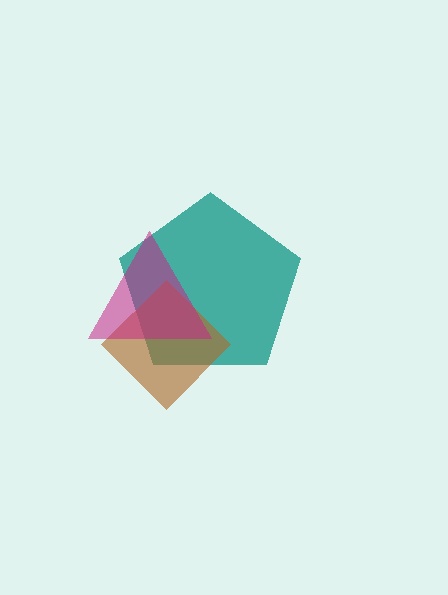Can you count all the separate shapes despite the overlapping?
Yes, there are 3 separate shapes.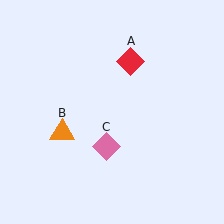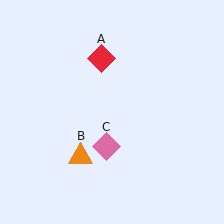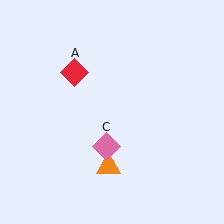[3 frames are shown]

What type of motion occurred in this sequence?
The red diamond (object A), orange triangle (object B) rotated counterclockwise around the center of the scene.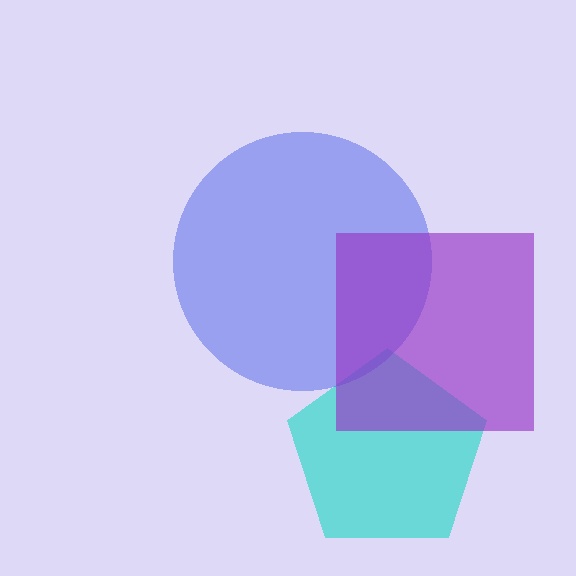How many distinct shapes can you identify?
There are 3 distinct shapes: a cyan pentagon, a blue circle, a purple square.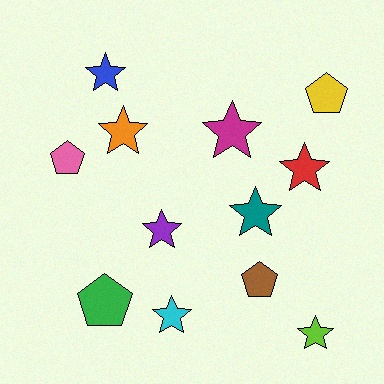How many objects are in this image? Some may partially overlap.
There are 12 objects.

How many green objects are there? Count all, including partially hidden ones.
There is 1 green object.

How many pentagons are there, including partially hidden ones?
There are 4 pentagons.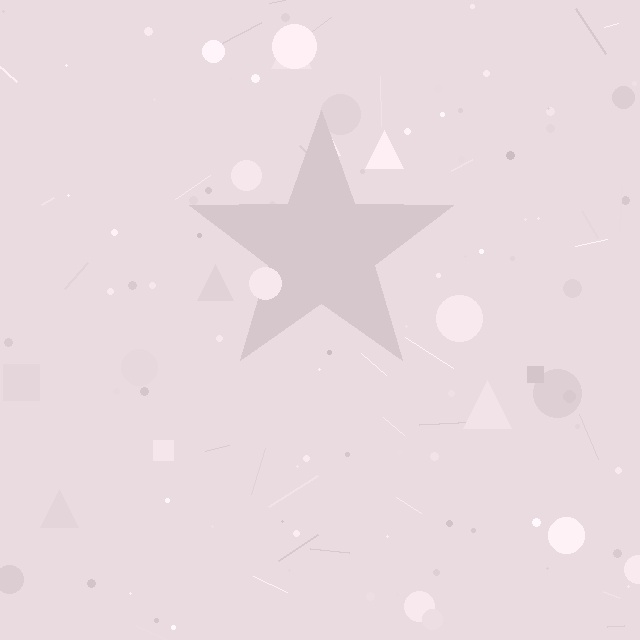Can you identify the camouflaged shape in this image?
The camouflaged shape is a star.